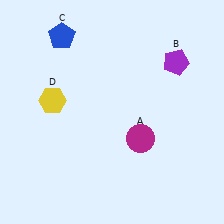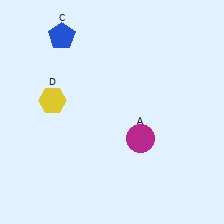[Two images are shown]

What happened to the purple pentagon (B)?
The purple pentagon (B) was removed in Image 2. It was in the top-right area of Image 1.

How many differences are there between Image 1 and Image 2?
There is 1 difference between the two images.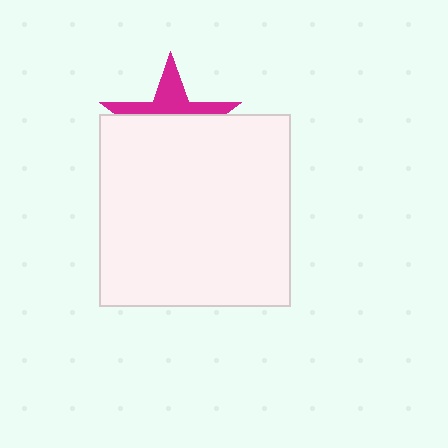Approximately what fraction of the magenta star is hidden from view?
Roughly 63% of the magenta star is hidden behind the white square.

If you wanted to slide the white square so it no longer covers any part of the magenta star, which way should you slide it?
Slide it down — that is the most direct way to separate the two shapes.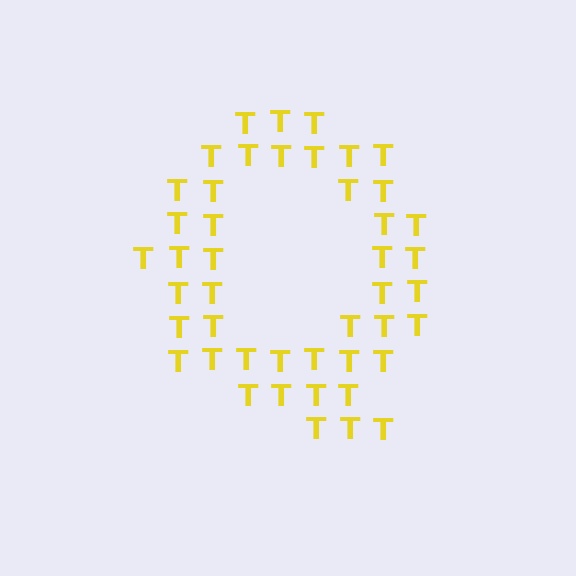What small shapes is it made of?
It is made of small letter T's.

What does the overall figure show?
The overall figure shows the letter Q.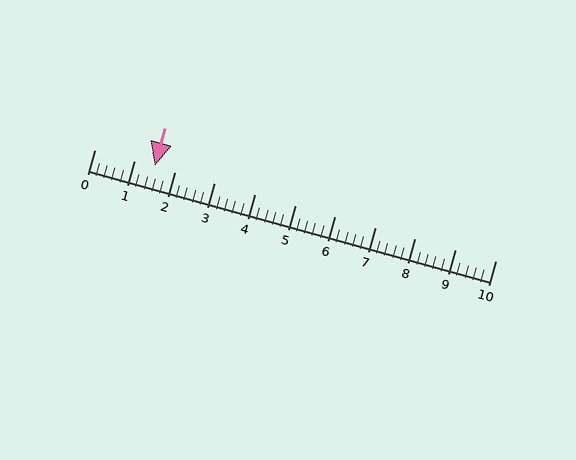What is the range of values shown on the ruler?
The ruler shows values from 0 to 10.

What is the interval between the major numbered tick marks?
The major tick marks are spaced 1 units apart.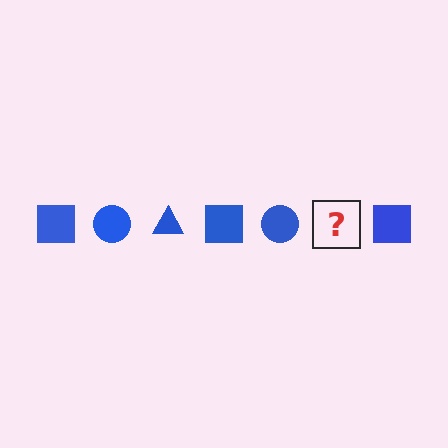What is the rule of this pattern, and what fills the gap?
The rule is that the pattern cycles through square, circle, triangle shapes in blue. The gap should be filled with a blue triangle.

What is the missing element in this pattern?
The missing element is a blue triangle.